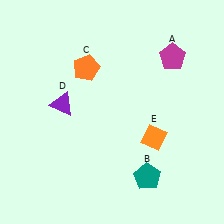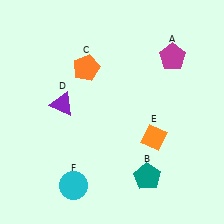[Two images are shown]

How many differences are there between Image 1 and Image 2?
There is 1 difference between the two images.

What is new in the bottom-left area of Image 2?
A cyan circle (F) was added in the bottom-left area of Image 2.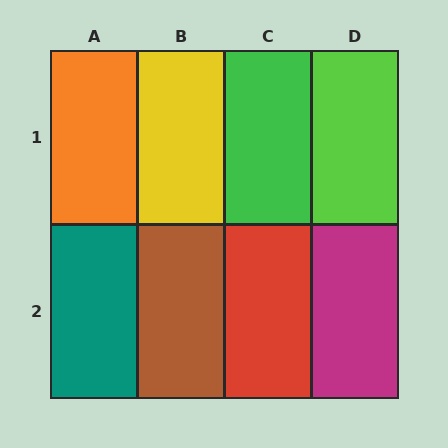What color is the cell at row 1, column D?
Lime.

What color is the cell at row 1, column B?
Yellow.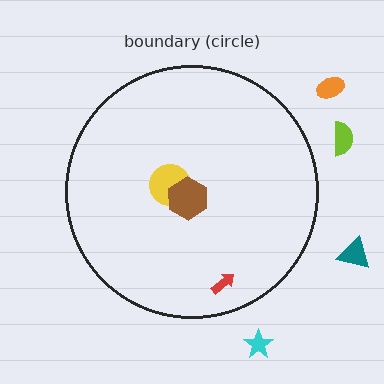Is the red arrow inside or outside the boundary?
Inside.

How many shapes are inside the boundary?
3 inside, 4 outside.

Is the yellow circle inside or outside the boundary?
Inside.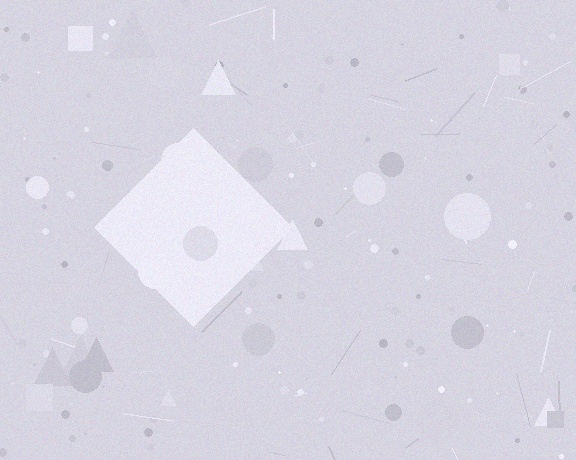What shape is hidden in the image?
A diamond is hidden in the image.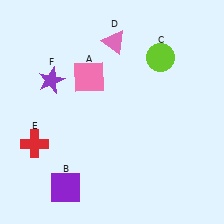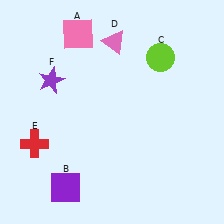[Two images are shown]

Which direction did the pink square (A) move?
The pink square (A) moved up.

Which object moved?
The pink square (A) moved up.